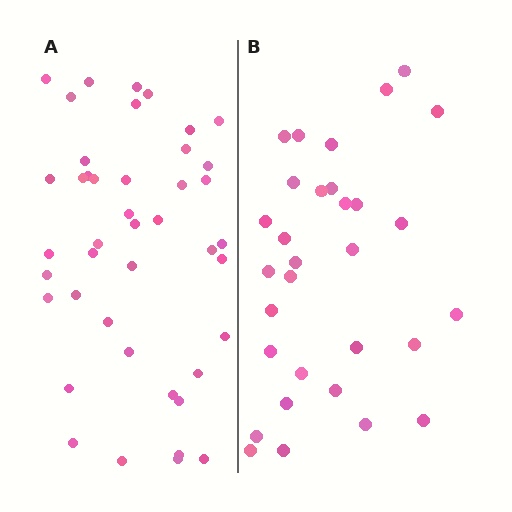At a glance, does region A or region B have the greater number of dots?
Region A (the left region) has more dots.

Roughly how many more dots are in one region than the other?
Region A has roughly 12 or so more dots than region B.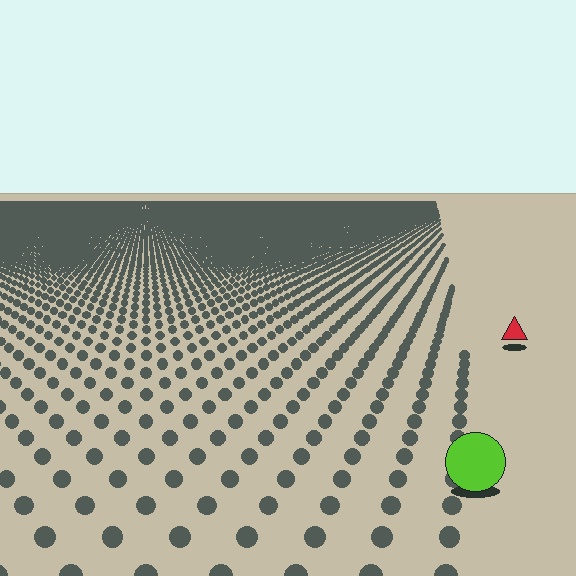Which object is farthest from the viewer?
The red triangle is farthest from the viewer. It appears smaller and the ground texture around it is denser.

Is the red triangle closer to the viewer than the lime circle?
No. The lime circle is closer — you can tell from the texture gradient: the ground texture is coarser near it.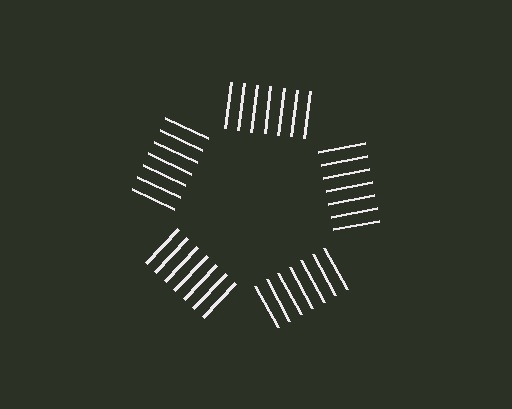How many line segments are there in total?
35 — 7 along each of the 5 edges.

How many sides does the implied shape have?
5 sides — the line-ends trace a pentagon.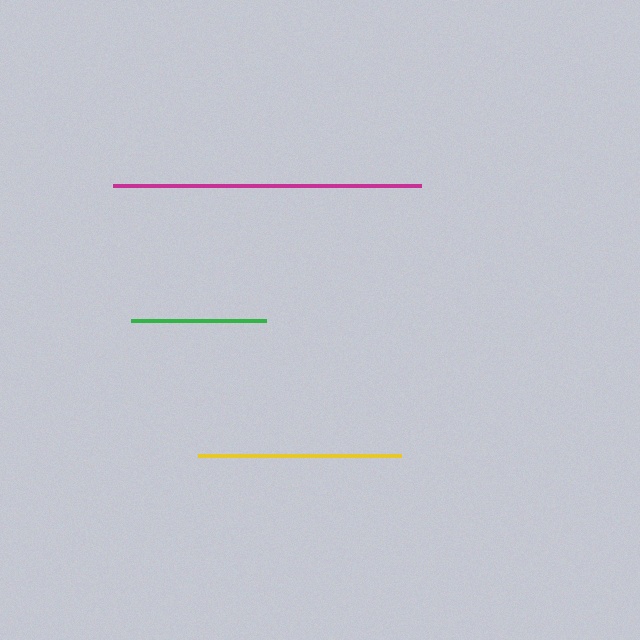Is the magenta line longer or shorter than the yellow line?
The magenta line is longer than the yellow line.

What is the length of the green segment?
The green segment is approximately 135 pixels long.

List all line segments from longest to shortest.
From longest to shortest: magenta, yellow, green.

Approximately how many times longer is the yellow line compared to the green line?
The yellow line is approximately 1.5 times the length of the green line.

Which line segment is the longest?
The magenta line is the longest at approximately 308 pixels.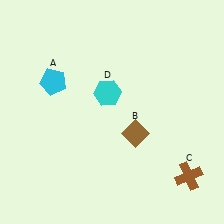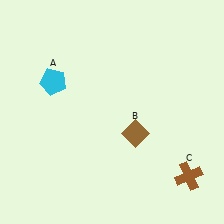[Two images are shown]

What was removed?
The cyan hexagon (D) was removed in Image 2.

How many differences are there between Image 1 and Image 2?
There is 1 difference between the two images.